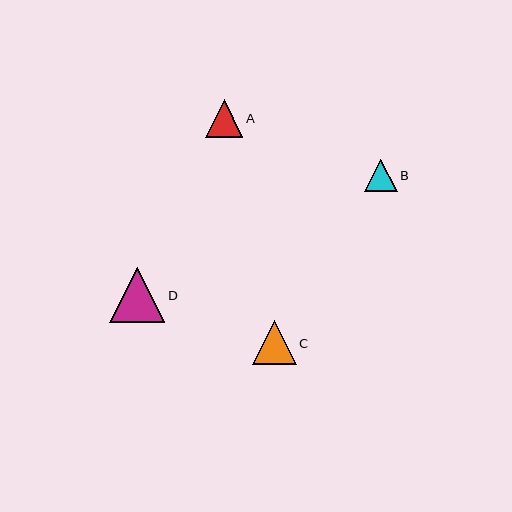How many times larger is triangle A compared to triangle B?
Triangle A is approximately 1.2 times the size of triangle B.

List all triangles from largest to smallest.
From largest to smallest: D, C, A, B.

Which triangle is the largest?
Triangle D is the largest with a size of approximately 55 pixels.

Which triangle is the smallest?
Triangle B is the smallest with a size of approximately 32 pixels.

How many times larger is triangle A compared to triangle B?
Triangle A is approximately 1.2 times the size of triangle B.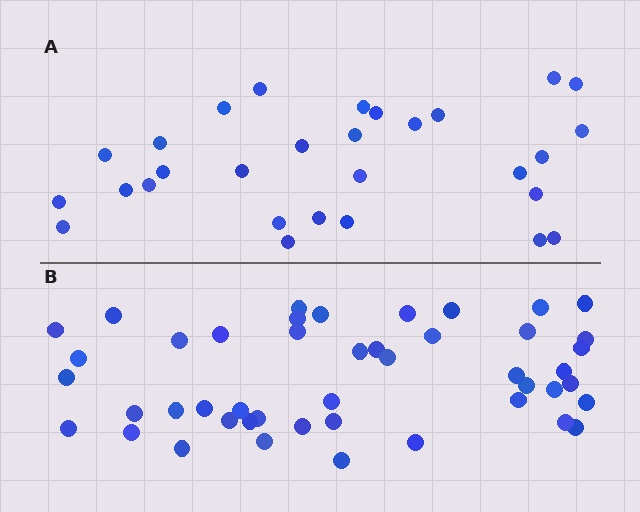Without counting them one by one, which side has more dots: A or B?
Region B (the bottom region) has more dots.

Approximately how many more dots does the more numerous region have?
Region B has approximately 15 more dots than region A.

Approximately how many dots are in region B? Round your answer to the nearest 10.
About 50 dots. (The exact count is 46, which rounds to 50.)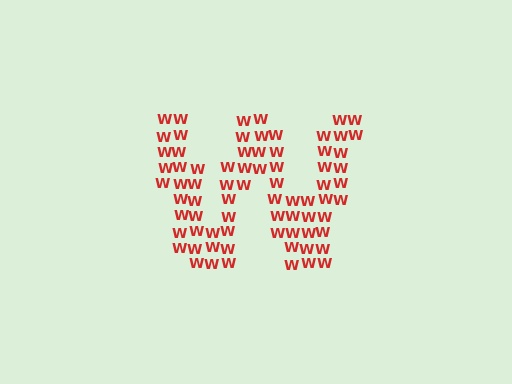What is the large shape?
The large shape is the letter W.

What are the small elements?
The small elements are letter W's.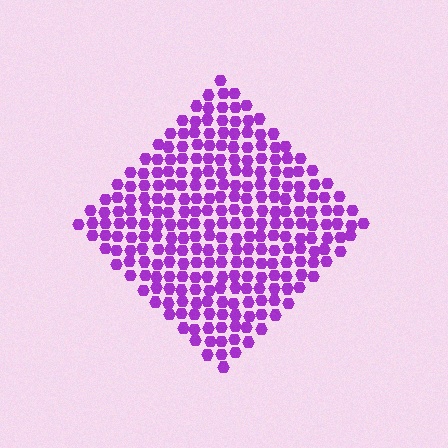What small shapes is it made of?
It is made of small hexagons.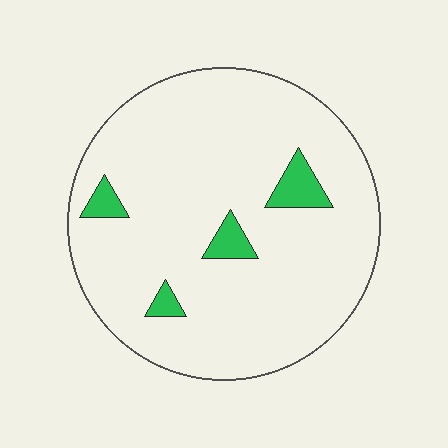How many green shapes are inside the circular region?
4.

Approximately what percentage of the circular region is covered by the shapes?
Approximately 5%.